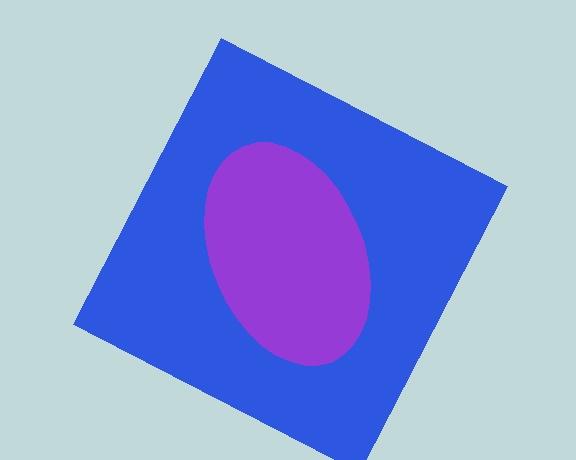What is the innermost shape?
The purple ellipse.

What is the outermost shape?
The blue square.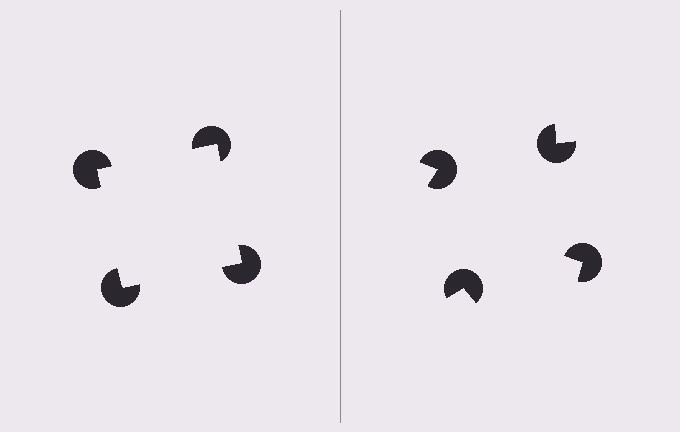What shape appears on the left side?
An illusory square.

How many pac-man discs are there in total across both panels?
8 — 4 on each side.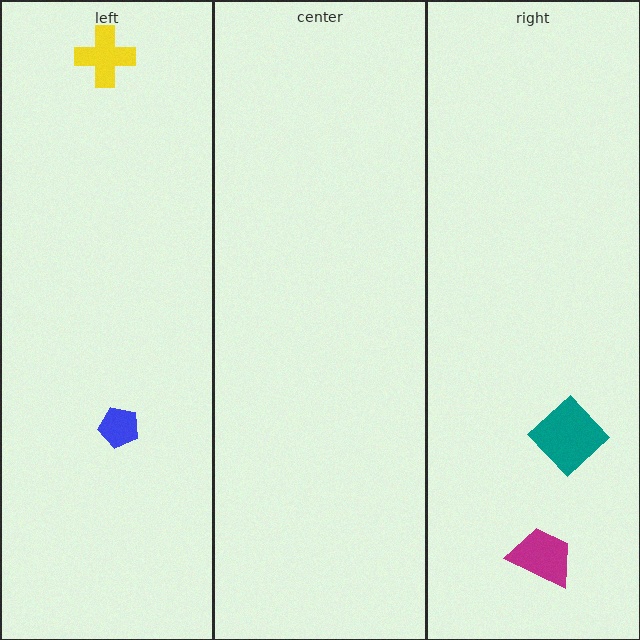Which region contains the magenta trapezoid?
The right region.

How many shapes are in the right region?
2.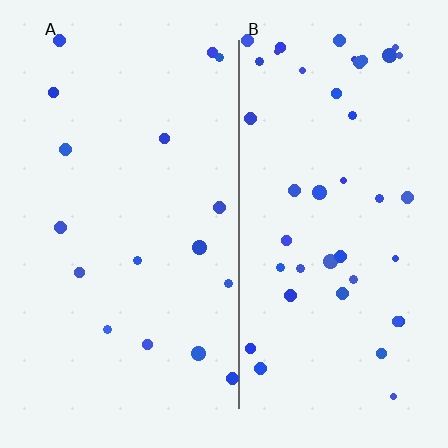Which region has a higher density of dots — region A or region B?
B (the right).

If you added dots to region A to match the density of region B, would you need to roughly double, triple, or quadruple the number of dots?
Approximately triple.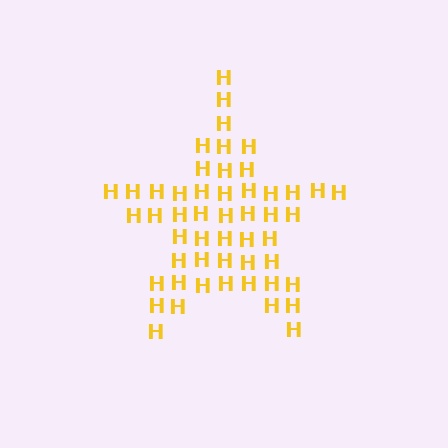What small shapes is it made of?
It is made of small letter H's.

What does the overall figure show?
The overall figure shows a star.